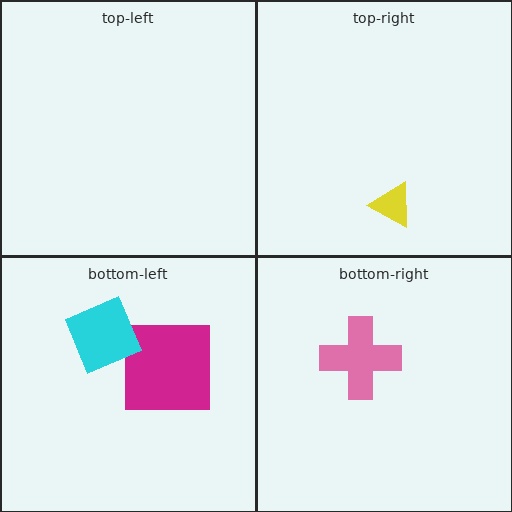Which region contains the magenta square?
The bottom-left region.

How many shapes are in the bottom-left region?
2.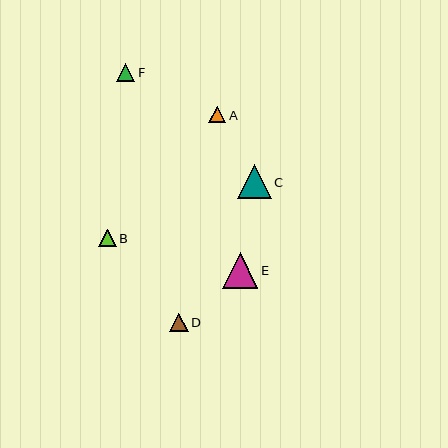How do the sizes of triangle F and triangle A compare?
Triangle F and triangle A are approximately the same size.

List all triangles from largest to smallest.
From largest to smallest: E, C, D, B, F, A.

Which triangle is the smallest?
Triangle A is the smallest with a size of approximately 17 pixels.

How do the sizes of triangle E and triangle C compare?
Triangle E and triangle C are approximately the same size.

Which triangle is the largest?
Triangle E is the largest with a size of approximately 36 pixels.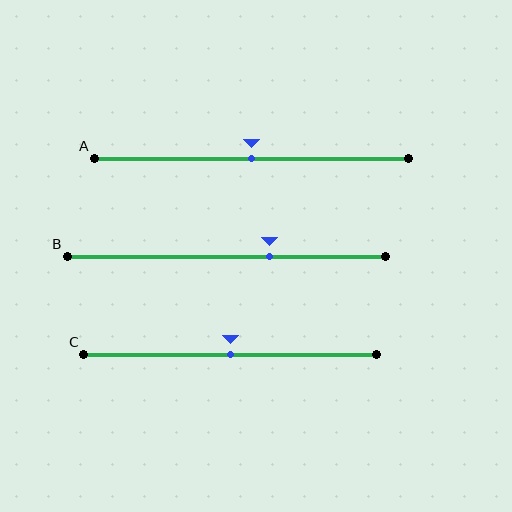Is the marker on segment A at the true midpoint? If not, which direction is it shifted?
Yes, the marker on segment A is at the true midpoint.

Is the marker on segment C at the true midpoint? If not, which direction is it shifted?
Yes, the marker on segment C is at the true midpoint.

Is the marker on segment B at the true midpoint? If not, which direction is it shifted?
No, the marker on segment B is shifted to the right by about 14% of the segment length.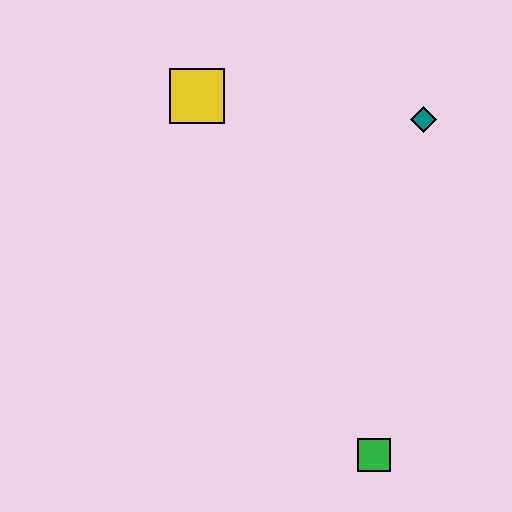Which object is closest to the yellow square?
The teal diamond is closest to the yellow square.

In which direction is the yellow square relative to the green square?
The yellow square is above the green square.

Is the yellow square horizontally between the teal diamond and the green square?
No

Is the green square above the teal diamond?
No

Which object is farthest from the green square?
The yellow square is farthest from the green square.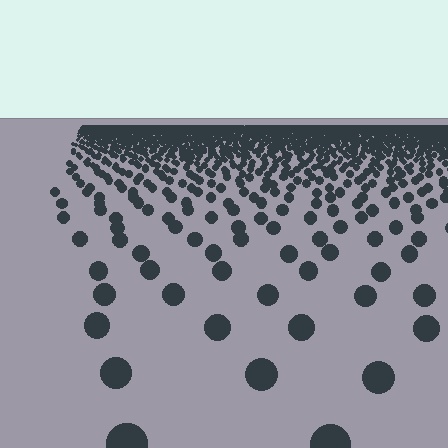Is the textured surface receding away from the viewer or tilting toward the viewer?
The surface is receding away from the viewer. Texture elements get smaller and denser toward the top.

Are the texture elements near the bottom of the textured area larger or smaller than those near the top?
Larger. Near the bottom, elements are closer to the viewer and appear at a bigger on-screen size.